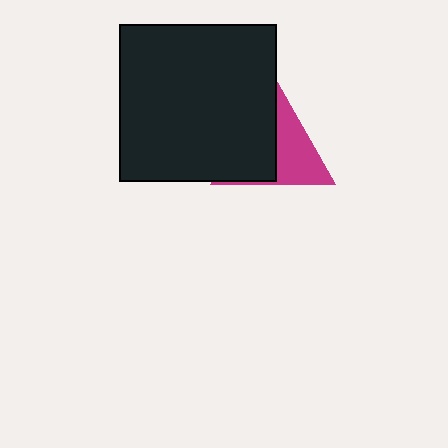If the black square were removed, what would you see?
You would see the complete magenta triangle.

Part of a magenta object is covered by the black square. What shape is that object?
It is a triangle.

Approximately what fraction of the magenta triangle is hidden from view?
Roughly 53% of the magenta triangle is hidden behind the black square.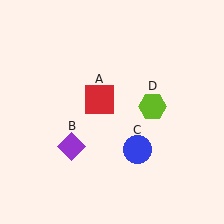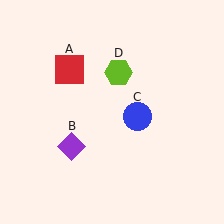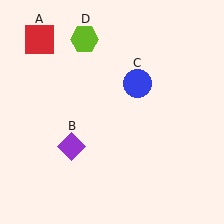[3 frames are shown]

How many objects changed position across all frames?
3 objects changed position: red square (object A), blue circle (object C), lime hexagon (object D).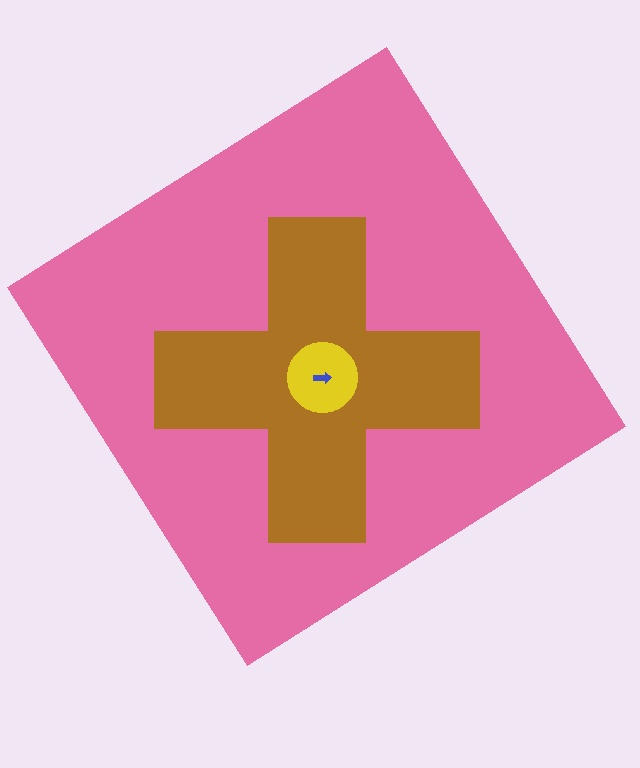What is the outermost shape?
The pink diamond.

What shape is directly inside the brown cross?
The yellow circle.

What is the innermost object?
The blue arrow.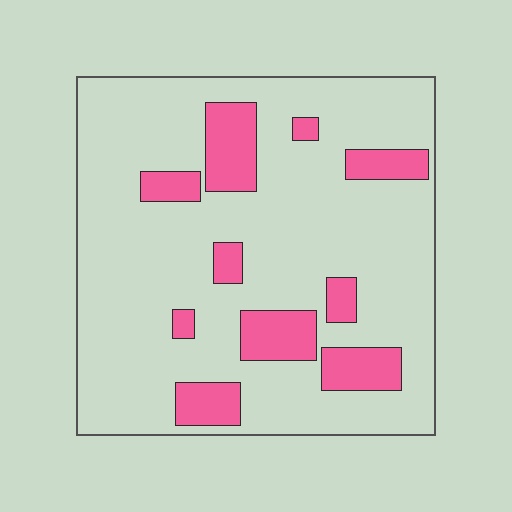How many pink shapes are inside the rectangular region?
10.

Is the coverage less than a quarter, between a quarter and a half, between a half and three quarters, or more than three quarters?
Less than a quarter.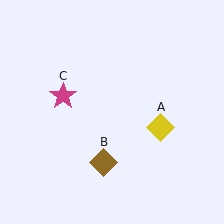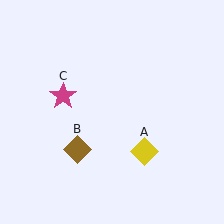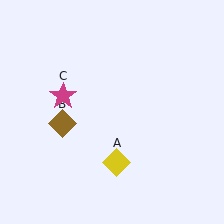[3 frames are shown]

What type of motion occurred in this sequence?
The yellow diamond (object A), brown diamond (object B) rotated clockwise around the center of the scene.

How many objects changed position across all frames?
2 objects changed position: yellow diamond (object A), brown diamond (object B).